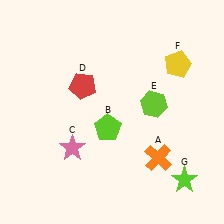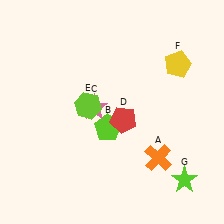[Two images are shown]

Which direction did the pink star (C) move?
The pink star (C) moved up.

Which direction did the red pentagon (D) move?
The red pentagon (D) moved right.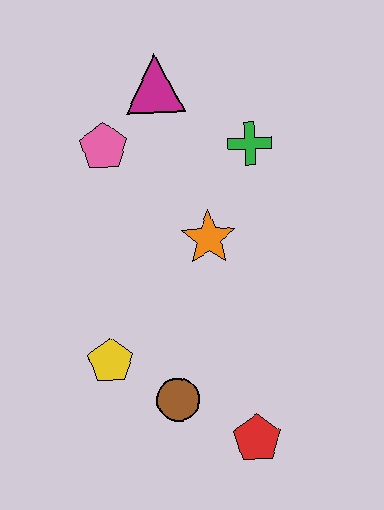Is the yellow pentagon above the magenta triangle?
No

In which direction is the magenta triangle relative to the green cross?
The magenta triangle is to the left of the green cross.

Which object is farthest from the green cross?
The red pentagon is farthest from the green cross.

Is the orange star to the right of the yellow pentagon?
Yes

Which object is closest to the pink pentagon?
The magenta triangle is closest to the pink pentagon.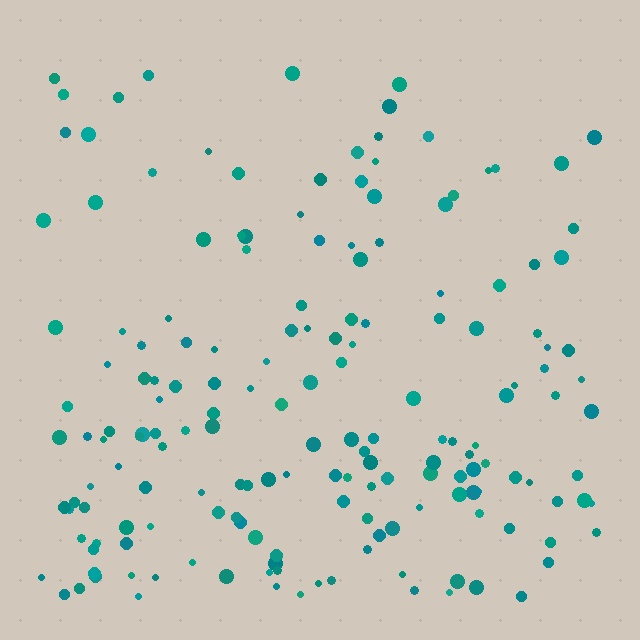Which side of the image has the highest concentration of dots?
The bottom.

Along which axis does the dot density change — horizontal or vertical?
Vertical.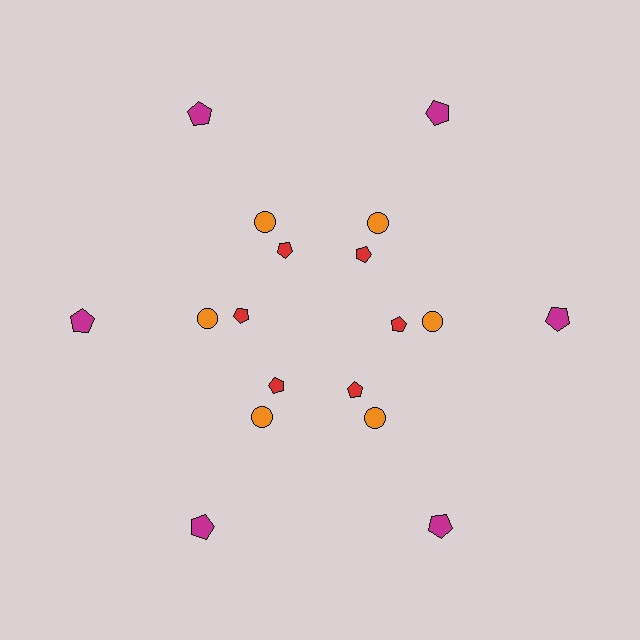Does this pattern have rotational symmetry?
Yes, this pattern has 6-fold rotational symmetry. It looks the same after rotating 60 degrees around the center.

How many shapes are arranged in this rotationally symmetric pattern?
There are 18 shapes, arranged in 6 groups of 3.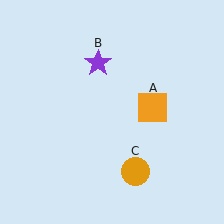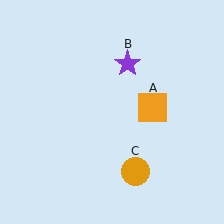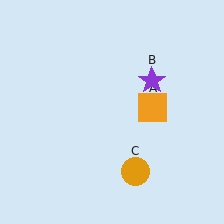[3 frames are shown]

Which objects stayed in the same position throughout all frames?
Orange square (object A) and orange circle (object C) remained stationary.